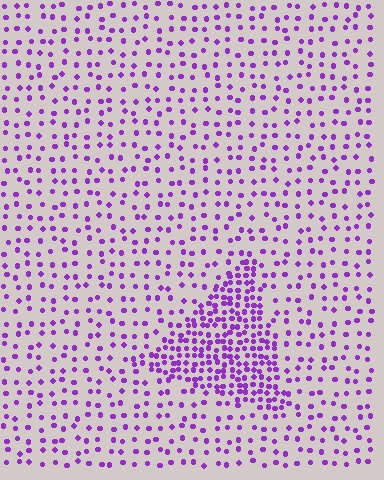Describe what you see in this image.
The image contains small purple elements arranged at two different densities. A triangle-shaped region is visible where the elements are more densely packed than the surrounding area.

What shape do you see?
I see a triangle.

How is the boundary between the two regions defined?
The boundary is defined by a change in element density (approximately 2.6x ratio). All elements are the same color, size, and shape.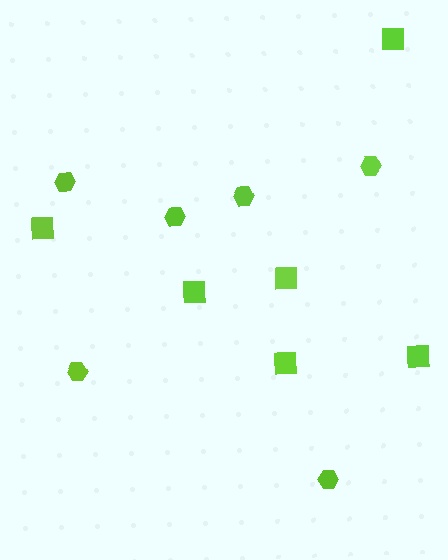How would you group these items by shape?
There are 2 groups: one group of hexagons (6) and one group of squares (6).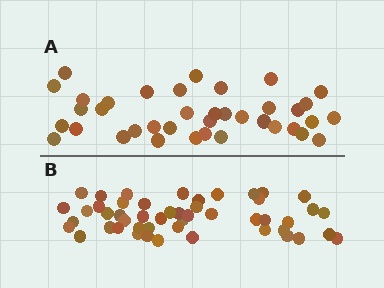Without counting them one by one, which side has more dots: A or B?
Region B (the bottom region) has more dots.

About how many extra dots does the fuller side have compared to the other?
Region B has roughly 12 or so more dots than region A.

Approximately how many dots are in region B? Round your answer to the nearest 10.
About 50 dots. (The exact count is 49, which rounds to 50.)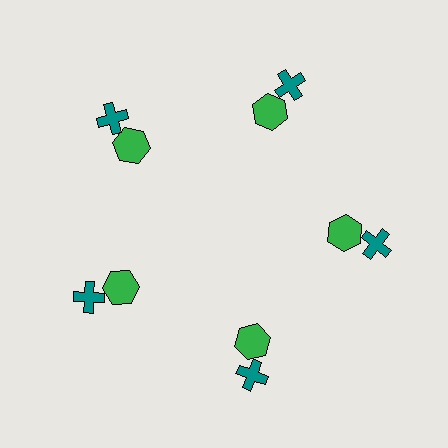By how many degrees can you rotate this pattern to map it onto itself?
The pattern maps onto itself every 72 degrees of rotation.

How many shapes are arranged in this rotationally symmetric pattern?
There are 10 shapes, arranged in 5 groups of 2.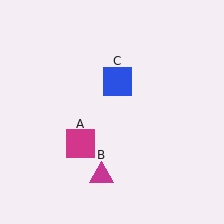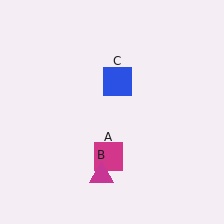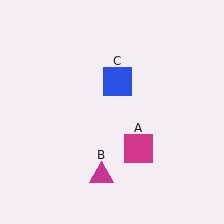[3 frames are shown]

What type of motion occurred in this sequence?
The magenta square (object A) rotated counterclockwise around the center of the scene.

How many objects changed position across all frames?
1 object changed position: magenta square (object A).